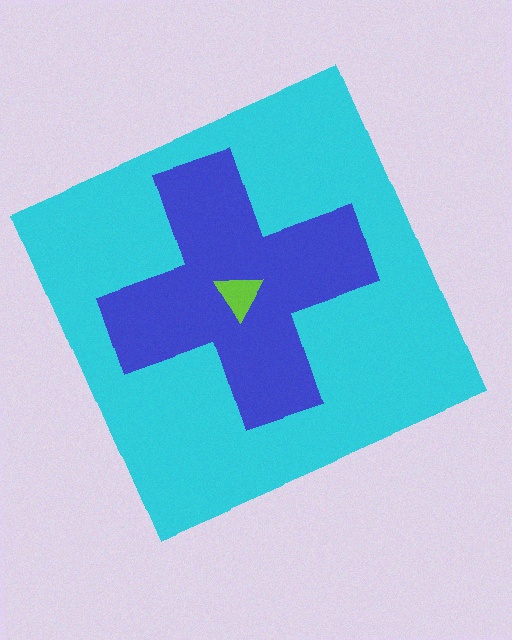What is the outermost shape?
The cyan square.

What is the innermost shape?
The lime triangle.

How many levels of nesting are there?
3.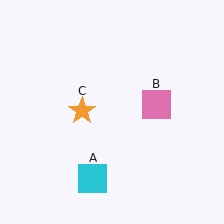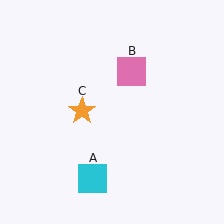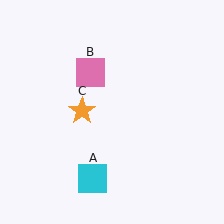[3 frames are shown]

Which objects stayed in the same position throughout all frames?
Cyan square (object A) and orange star (object C) remained stationary.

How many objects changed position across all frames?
1 object changed position: pink square (object B).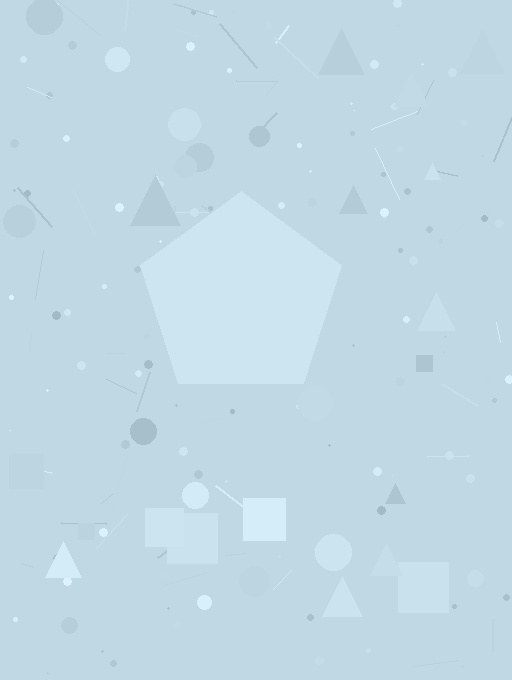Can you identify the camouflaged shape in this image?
The camouflaged shape is a pentagon.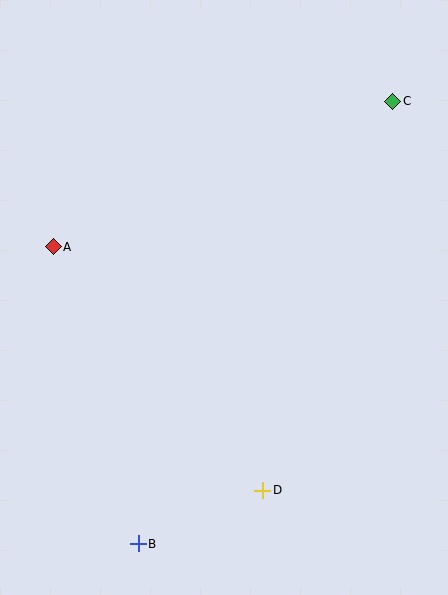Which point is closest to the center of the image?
Point A at (53, 247) is closest to the center.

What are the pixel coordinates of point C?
Point C is at (393, 101).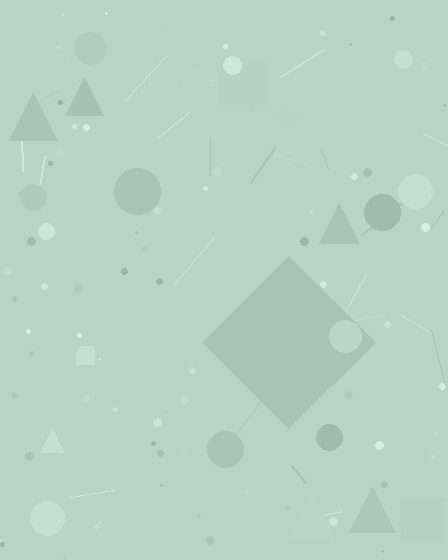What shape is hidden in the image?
A diamond is hidden in the image.